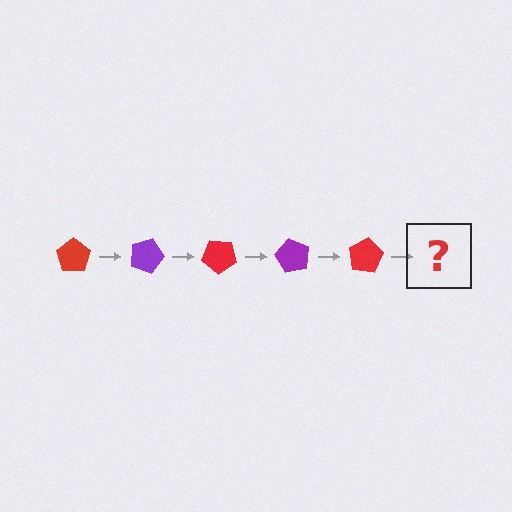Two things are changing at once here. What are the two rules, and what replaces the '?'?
The two rules are that it rotates 20 degrees each step and the color cycles through red and purple. The '?' should be a purple pentagon, rotated 100 degrees from the start.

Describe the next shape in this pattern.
It should be a purple pentagon, rotated 100 degrees from the start.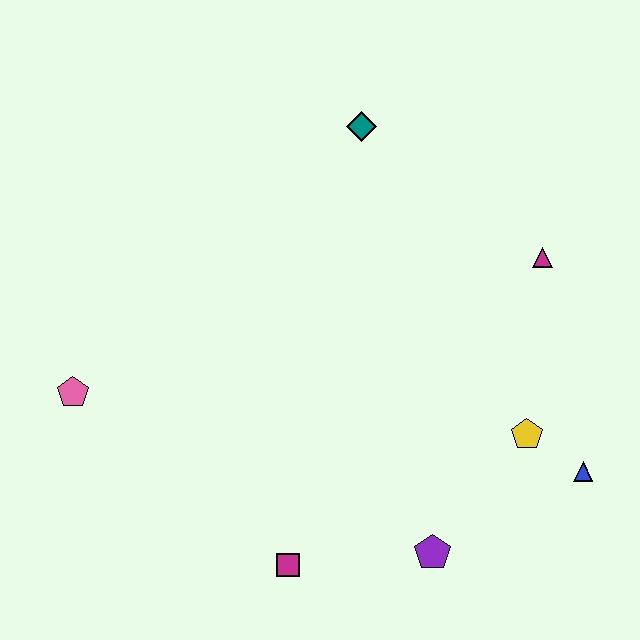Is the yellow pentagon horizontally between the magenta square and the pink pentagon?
No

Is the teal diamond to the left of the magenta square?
No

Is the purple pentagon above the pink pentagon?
No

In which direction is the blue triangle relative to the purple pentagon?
The blue triangle is to the right of the purple pentagon.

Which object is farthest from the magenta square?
The teal diamond is farthest from the magenta square.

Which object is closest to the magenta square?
The purple pentagon is closest to the magenta square.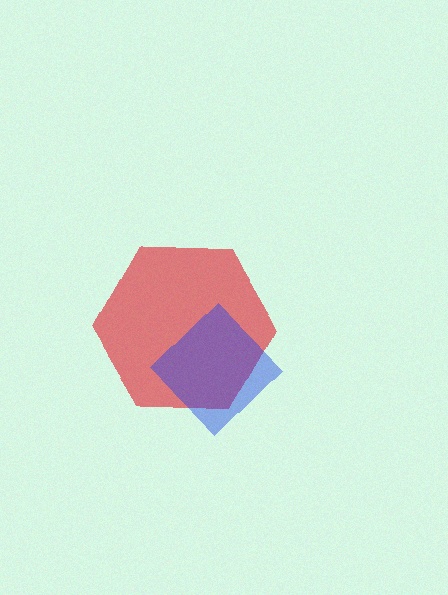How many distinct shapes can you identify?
There are 2 distinct shapes: a red hexagon, a blue diamond.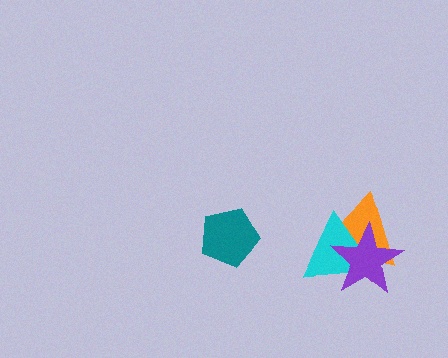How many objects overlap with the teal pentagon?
0 objects overlap with the teal pentagon.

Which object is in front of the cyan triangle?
The purple star is in front of the cyan triangle.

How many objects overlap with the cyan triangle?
2 objects overlap with the cyan triangle.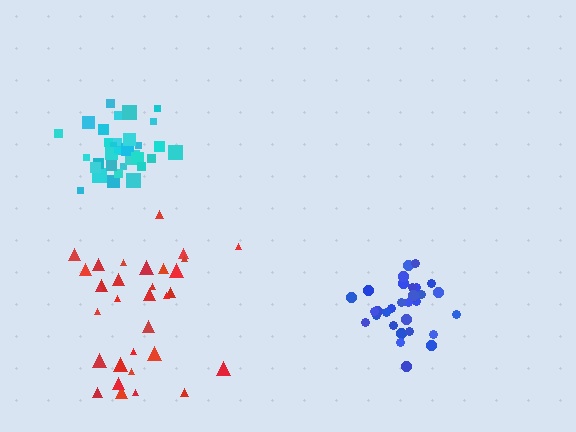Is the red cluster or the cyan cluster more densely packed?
Cyan.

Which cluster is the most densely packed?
Blue.